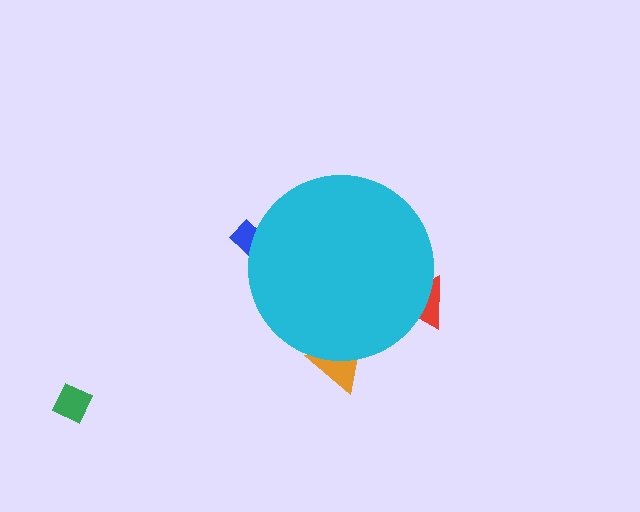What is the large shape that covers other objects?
A cyan circle.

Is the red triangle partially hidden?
Yes, the red triangle is partially hidden behind the cyan circle.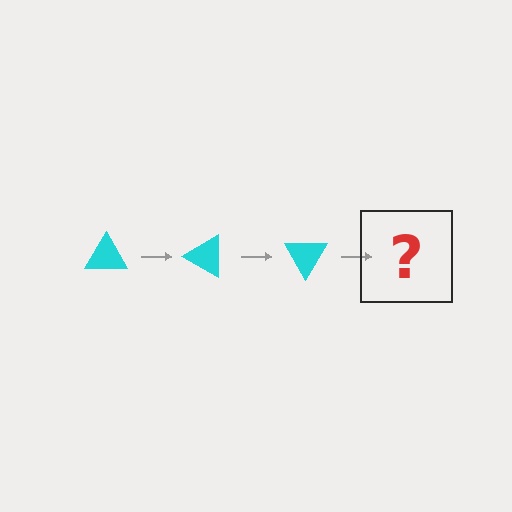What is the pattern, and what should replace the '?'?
The pattern is that the triangle rotates 30 degrees each step. The '?' should be a cyan triangle rotated 90 degrees.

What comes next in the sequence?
The next element should be a cyan triangle rotated 90 degrees.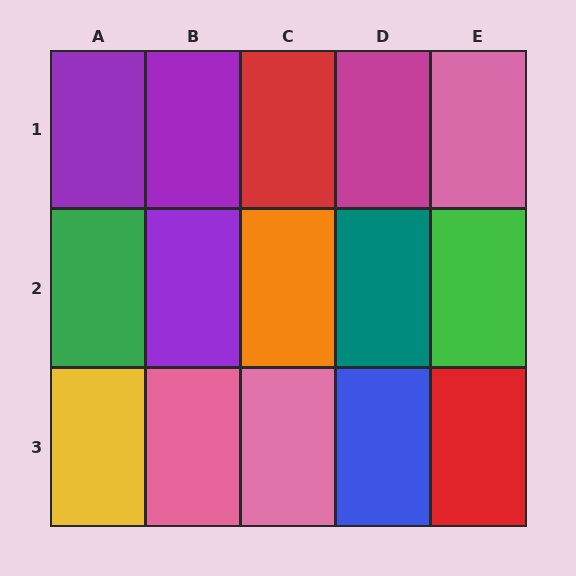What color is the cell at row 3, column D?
Blue.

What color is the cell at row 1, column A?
Purple.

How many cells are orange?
1 cell is orange.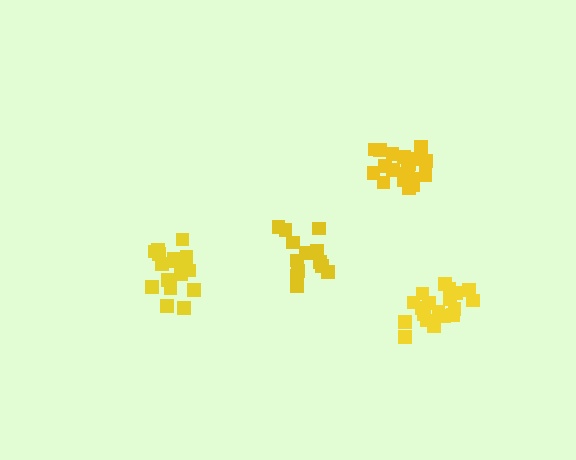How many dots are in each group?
Group 1: 14 dots, Group 2: 19 dots, Group 3: 20 dots, Group 4: 17 dots (70 total).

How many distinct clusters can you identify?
There are 4 distinct clusters.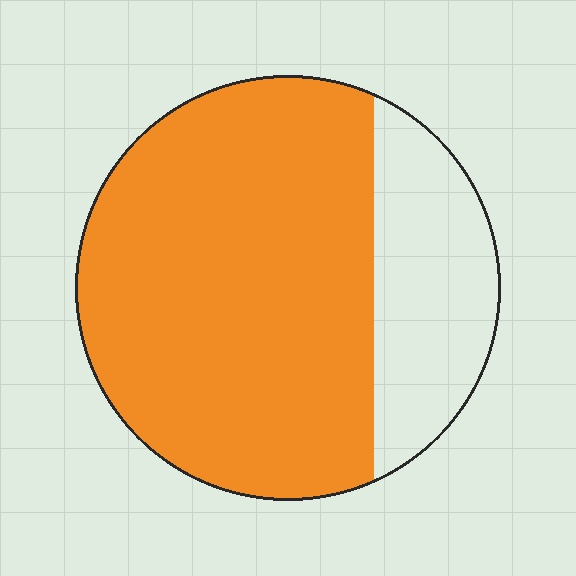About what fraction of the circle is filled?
About three quarters (3/4).